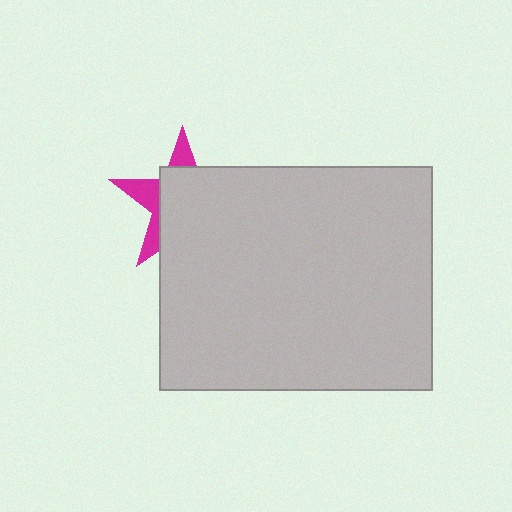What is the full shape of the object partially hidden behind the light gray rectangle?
The partially hidden object is a magenta star.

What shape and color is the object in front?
The object in front is a light gray rectangle.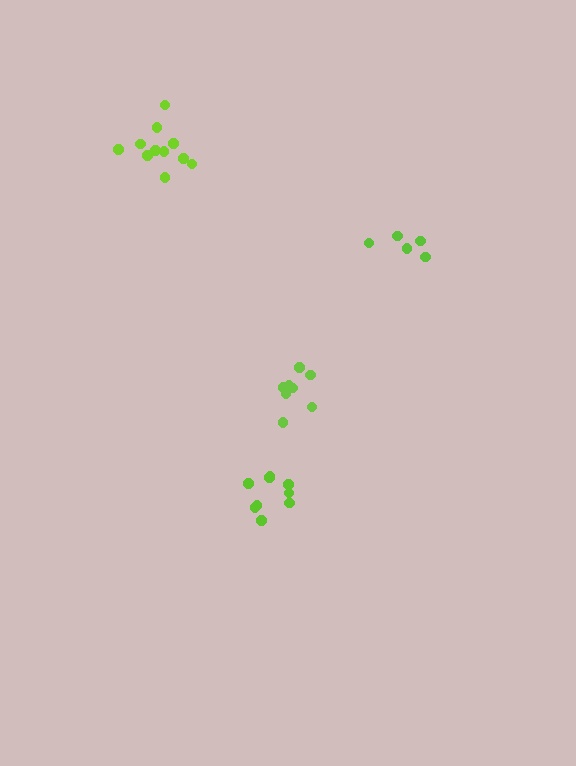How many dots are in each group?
Group 1: 9 dots, Group 2: 8 dots, Group 3: 11 dots, Group 4: 5 dots (33 total).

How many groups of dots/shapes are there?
There are 4 groups.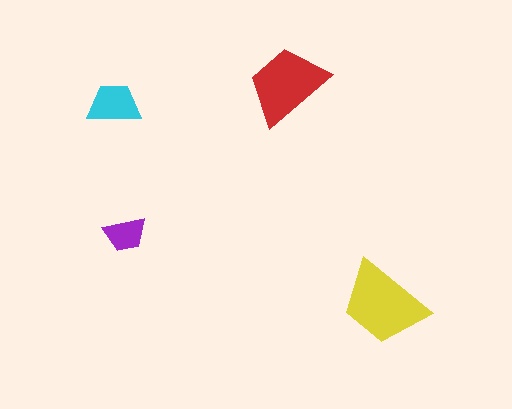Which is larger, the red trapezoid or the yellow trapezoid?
The yellow one.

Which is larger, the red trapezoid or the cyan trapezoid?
The red one.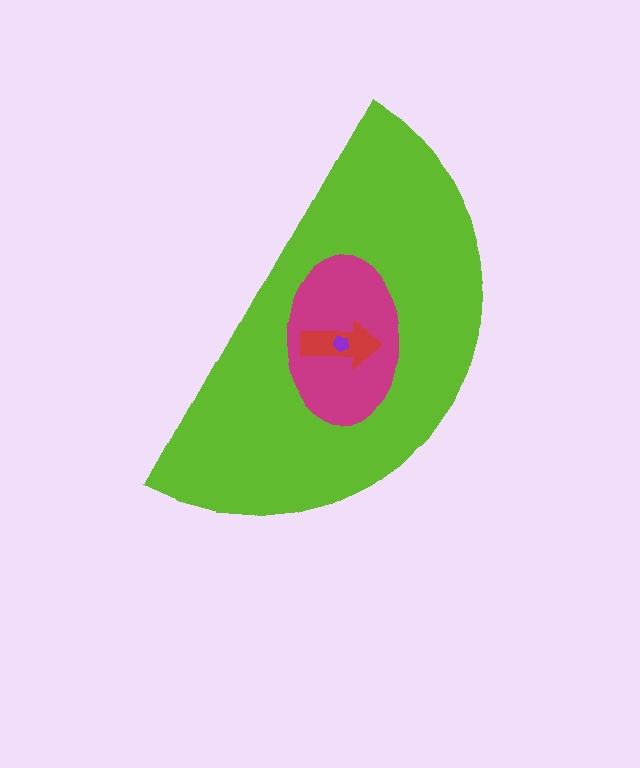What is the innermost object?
The purple pentagon.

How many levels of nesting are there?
4.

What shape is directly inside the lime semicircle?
The magenta ellipse.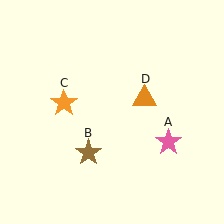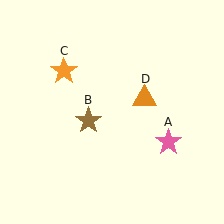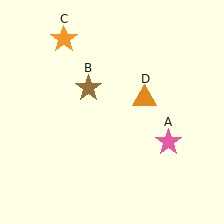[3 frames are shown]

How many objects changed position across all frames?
2 objects changed position: brown star (object B), orange star (object C).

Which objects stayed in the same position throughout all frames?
Pink star (object A) and orange triangle (object D) remained stationary.